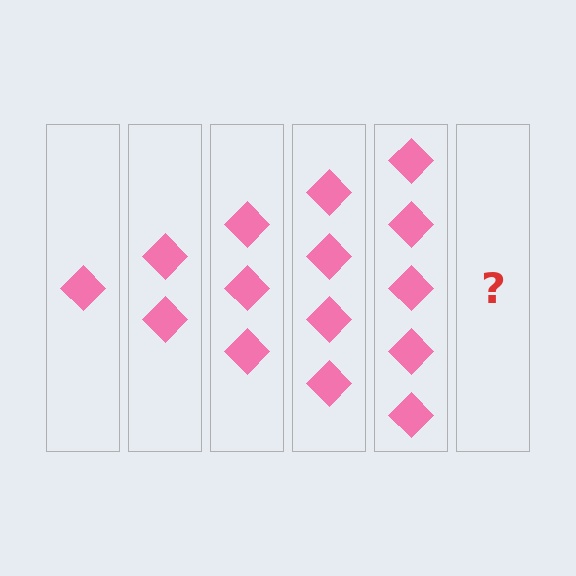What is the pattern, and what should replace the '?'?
The pattern is that each step adds one more diamond. The '?' should be 6 diamonds.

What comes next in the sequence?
The next element should be 6 diamonds.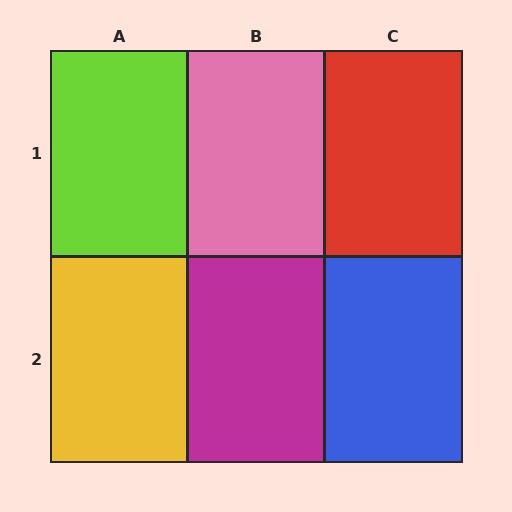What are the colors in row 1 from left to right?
Lime, pink, red.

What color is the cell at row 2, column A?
Yellow.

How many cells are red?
1 cell is red.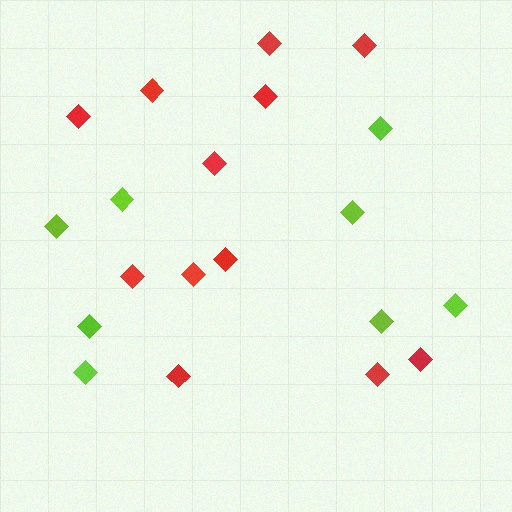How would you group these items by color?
There are 2 groups: one group of red diamonds (12) and one group of lime diamonds (8).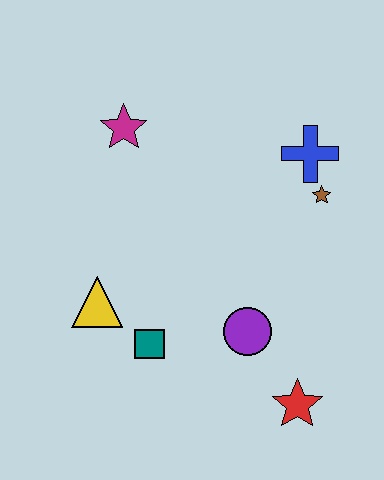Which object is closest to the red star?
The purple circle is closest to the red star.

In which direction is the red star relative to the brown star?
The red star is below the brown star.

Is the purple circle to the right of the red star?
No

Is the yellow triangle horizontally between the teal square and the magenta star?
No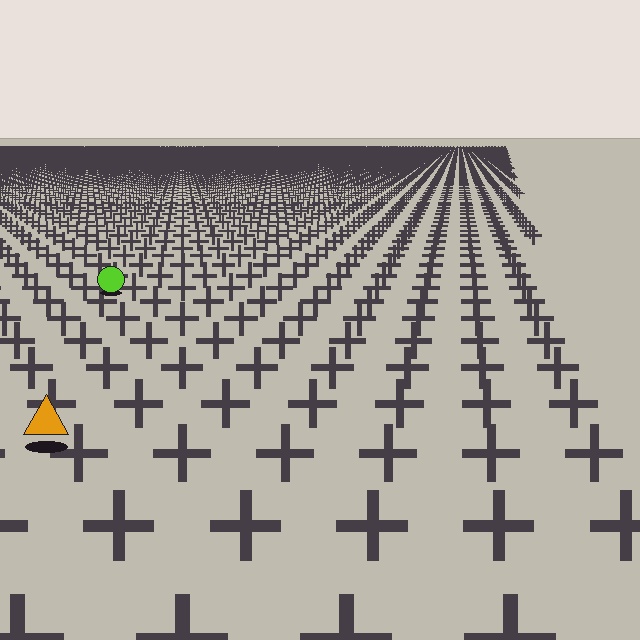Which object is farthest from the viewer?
The lime circle is farthest from the viewer. It appears smaller and the ground texture around it is denser.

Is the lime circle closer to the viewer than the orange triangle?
No. The orange triangle is closer — you can tell from the texture gradient: the ground texture is coarser near it.